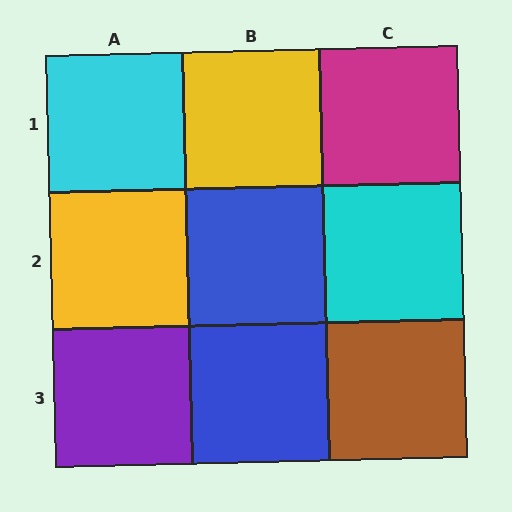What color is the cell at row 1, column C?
Magenta.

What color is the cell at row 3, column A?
Purple.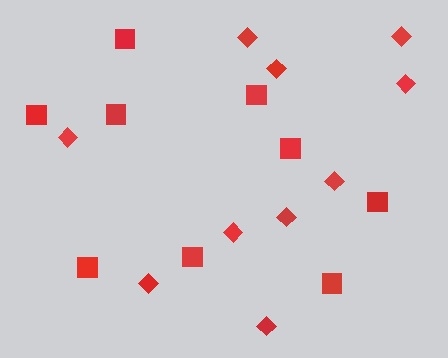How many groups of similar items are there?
There are 2 groups: one group of squares (9) and one group of diamonds (10).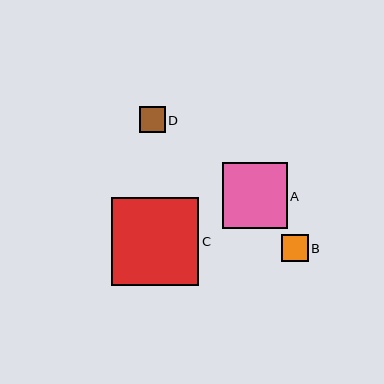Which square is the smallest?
Square D is the smallest with a size of approximately 26 pixels.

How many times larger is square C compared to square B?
Square C is approximately 3.3 times the size of square B.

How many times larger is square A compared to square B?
Square A is approximately 2.4 times the size of square B.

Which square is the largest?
Square C is the largest with a size of approximately 88 pixels.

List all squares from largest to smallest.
From largest to smallest: C, A, B, D.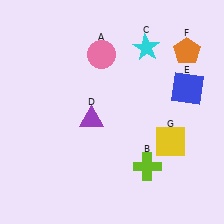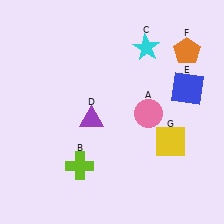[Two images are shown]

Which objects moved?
The objects that moved are: the pink circle (A), the lime cross (B).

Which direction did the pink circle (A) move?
The pink circle (A) moved down.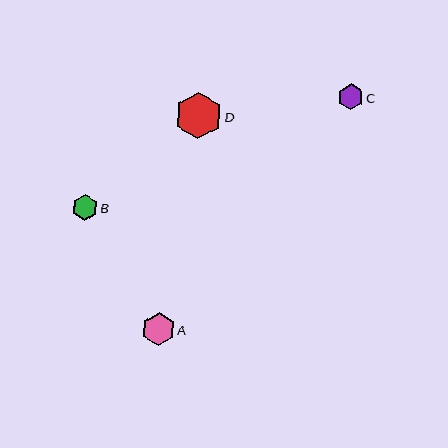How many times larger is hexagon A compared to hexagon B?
Hexagon A is approximately 1.2 times the size of hexagon B.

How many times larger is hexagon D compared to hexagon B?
Hexagon D is approximately 1.8 times the size of hexagon B.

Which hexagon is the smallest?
Hexagon C is the smallest with a size of approximately 26 pixels.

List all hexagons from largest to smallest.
From largest to smallest: D, A, B, C.